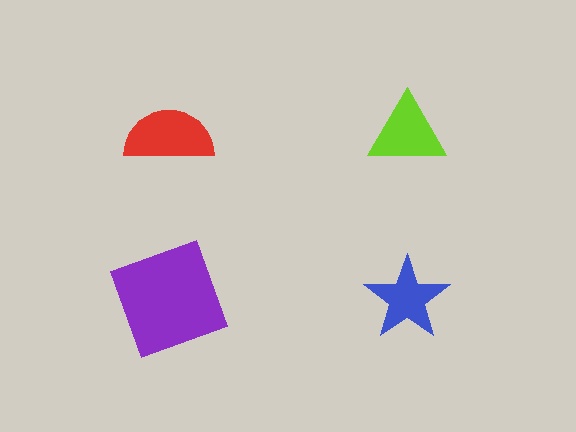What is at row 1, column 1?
A red semicircle.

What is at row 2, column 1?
A purple square.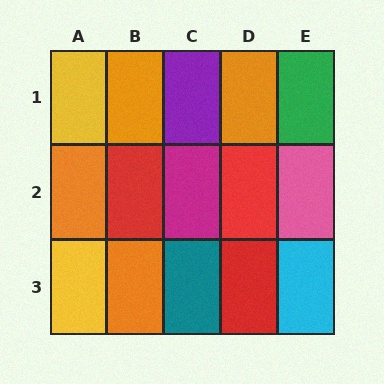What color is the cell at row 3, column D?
Red.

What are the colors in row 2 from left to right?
Orange, red, magenta, red, pink.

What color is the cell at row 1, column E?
Green.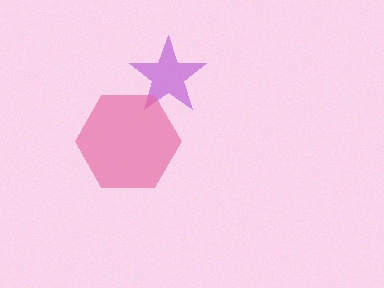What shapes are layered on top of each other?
The layered shapes are: a purple star, a pink hexagon.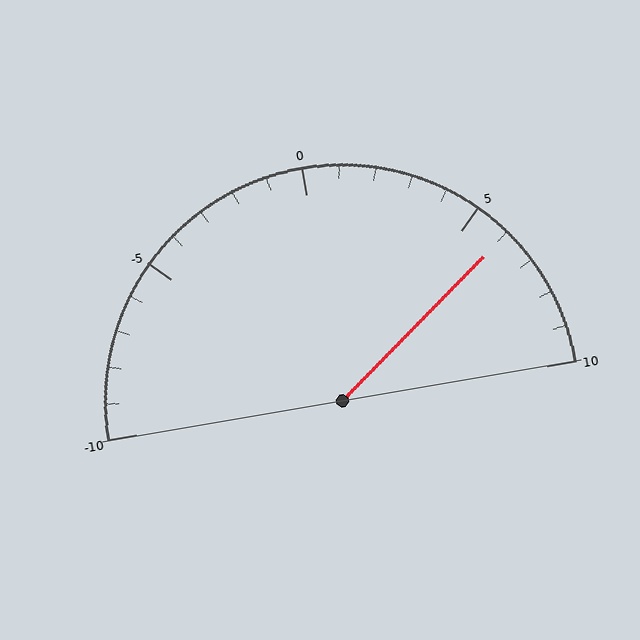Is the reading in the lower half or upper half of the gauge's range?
The reading is in the upper half of the range (-10 to 10).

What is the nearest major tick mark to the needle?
The nearest major tick mark is 5.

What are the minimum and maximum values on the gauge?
The gauge ranges from -10 to 10.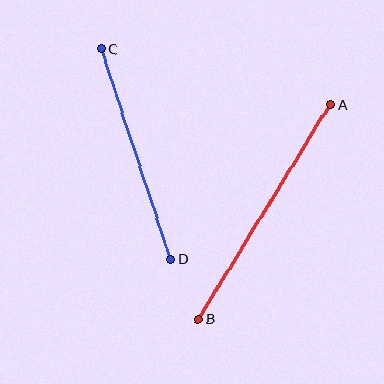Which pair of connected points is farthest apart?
Points A and B are farthest apart.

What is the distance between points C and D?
The distance is approximately 221 pixels.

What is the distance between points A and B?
The distance is approximately 253 pixels.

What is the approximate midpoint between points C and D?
The midpoint is at approximately (136, 154) pixels.